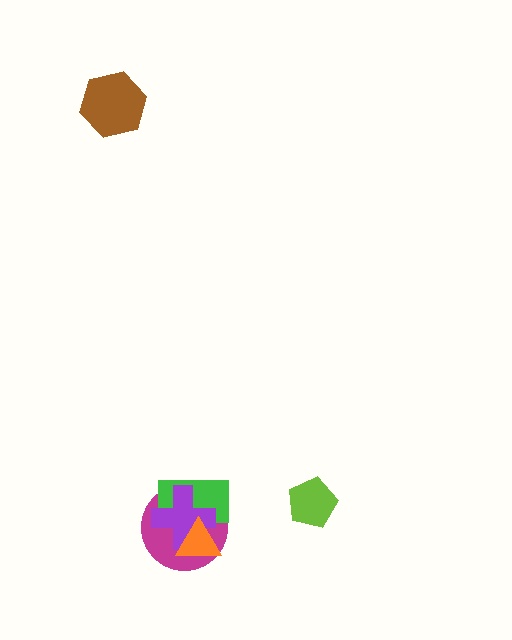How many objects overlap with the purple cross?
3 objects overlap with the purple cross.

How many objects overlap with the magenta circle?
3 objects overlap with the magenta circle.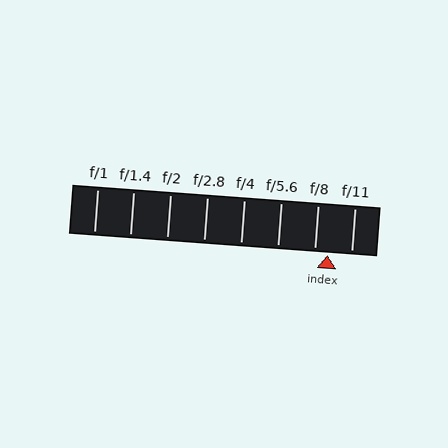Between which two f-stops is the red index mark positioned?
The index mark is between f/8 and f/11.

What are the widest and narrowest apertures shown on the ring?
The widest aperture shown is f/1 and the narrowest is f/11.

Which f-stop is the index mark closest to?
The index mark is closest to f/8.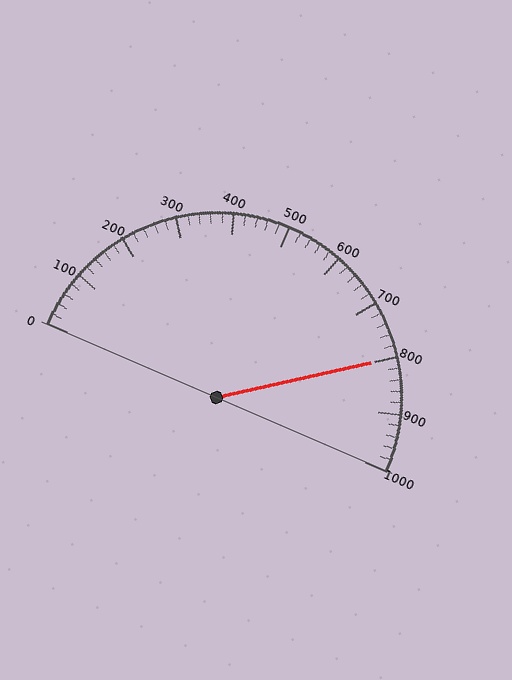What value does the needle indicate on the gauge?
The needle indicates approximately 800.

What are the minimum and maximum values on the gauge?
The gauge ranges from 0 to 1000.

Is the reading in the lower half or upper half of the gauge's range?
The reading is in the upper half of the range (0 to 1000).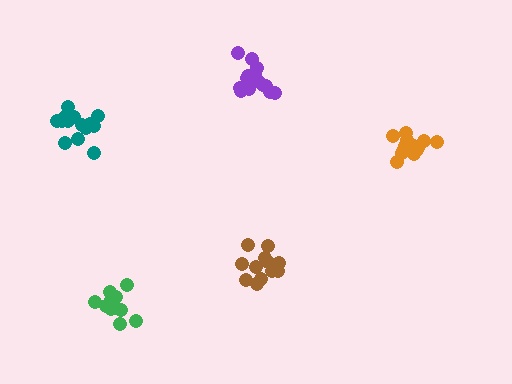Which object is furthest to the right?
The orange cluster is rightmost.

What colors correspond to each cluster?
The clusters are colored: brown, teal, orange, green, purple.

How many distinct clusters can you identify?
There are 5 distinct clusters.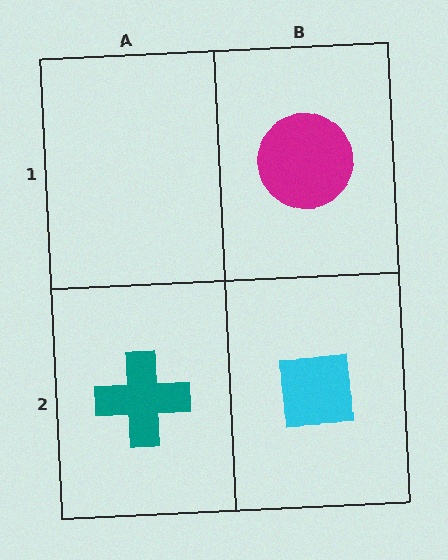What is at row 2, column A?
A teal cross.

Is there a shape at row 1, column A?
No, that cell is empty.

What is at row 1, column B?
A magenta circle.